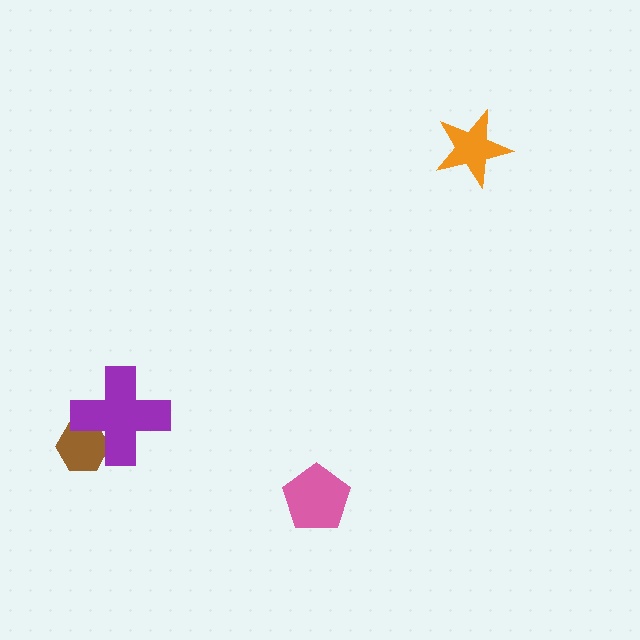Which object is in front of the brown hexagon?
The purple cross is in front of the brown hexagon.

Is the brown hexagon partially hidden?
Yes, it is partially covered by another shape.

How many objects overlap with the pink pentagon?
0 objects overlap with the pink pentagon.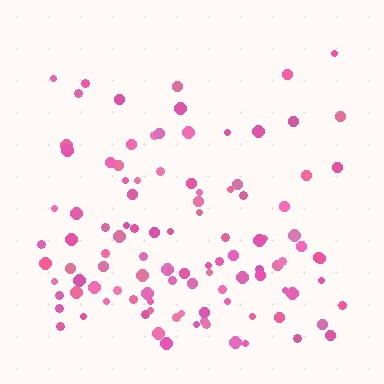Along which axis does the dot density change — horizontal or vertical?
Vertical.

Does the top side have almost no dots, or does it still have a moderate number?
Still a moderate number, just noticeably fewer than the bottom.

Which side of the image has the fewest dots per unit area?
The top.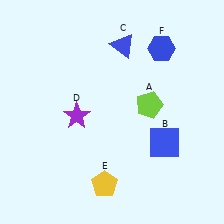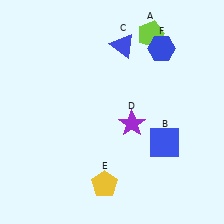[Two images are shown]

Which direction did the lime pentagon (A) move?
The lime pentagon (A) moved up.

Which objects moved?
The objects that moved are: the lime pentagon (A), the purple star (D).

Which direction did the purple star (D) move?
The purple star (D) moved right.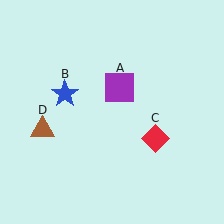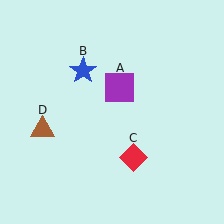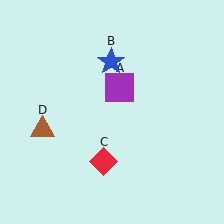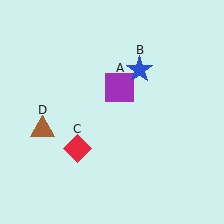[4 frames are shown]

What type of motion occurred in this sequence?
The blue star (object B), red diamond (object C) rotated clockwise around the center of the scene.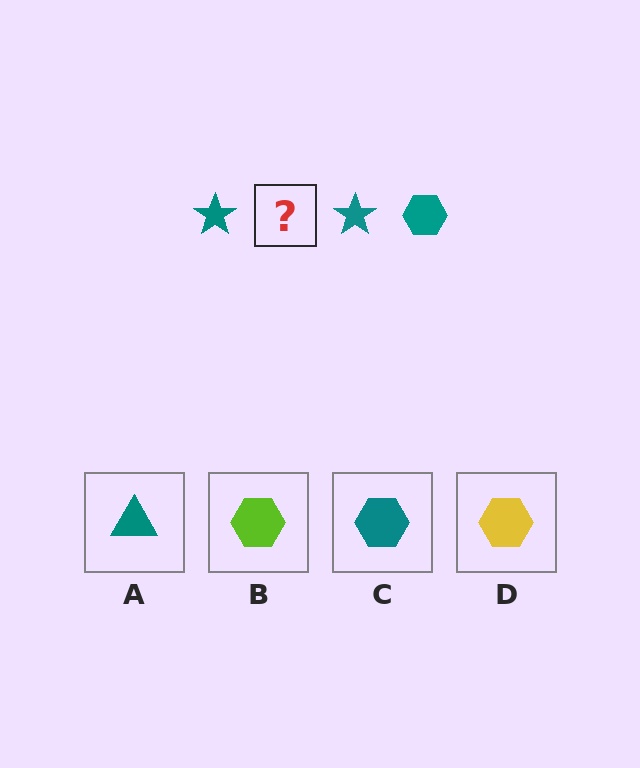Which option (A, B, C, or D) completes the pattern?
C.